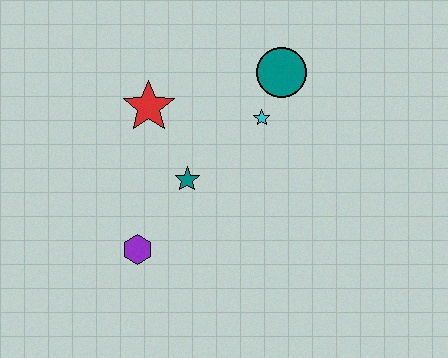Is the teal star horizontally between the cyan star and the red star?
Yes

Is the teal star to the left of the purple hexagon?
No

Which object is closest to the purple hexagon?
The teal star is closest to the purple hexagon.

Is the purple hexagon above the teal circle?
No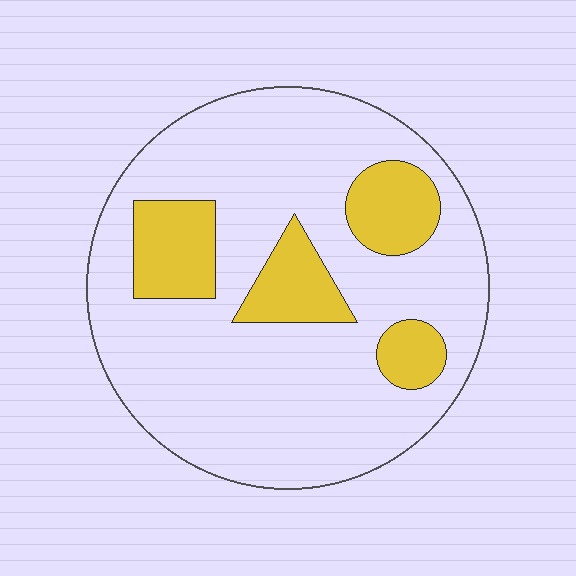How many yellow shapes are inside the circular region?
4.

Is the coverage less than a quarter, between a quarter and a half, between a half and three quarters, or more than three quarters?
Less than a quarter.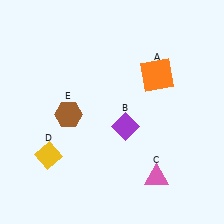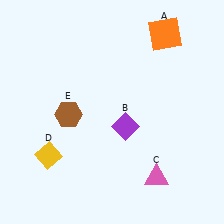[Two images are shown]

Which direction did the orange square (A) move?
The orange square (A) moved up.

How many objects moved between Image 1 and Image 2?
1 object moved between the two images.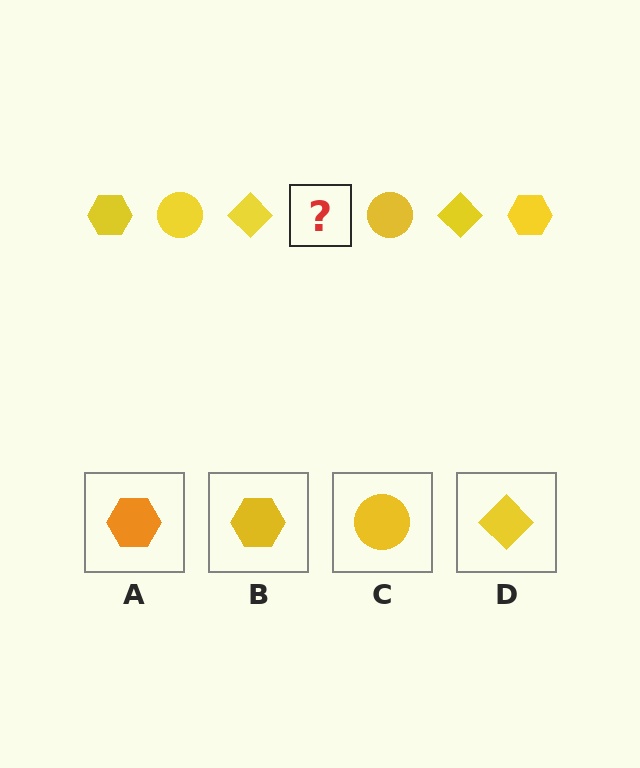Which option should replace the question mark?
Option B.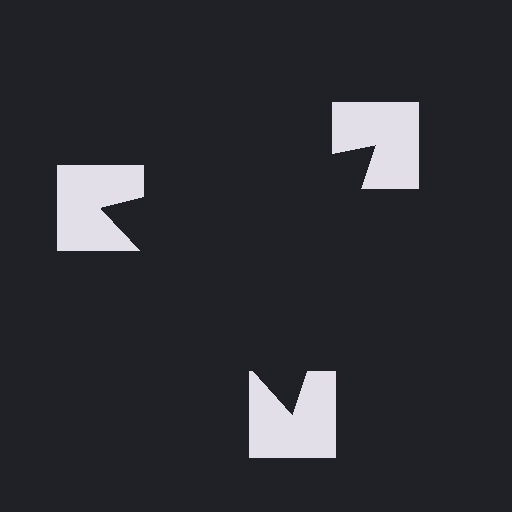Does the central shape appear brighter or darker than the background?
It typically appears slightly darker than the background, even though no actual brightness change is drawn.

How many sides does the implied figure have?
3 sides.